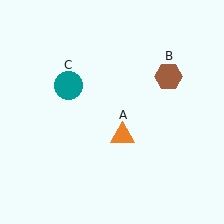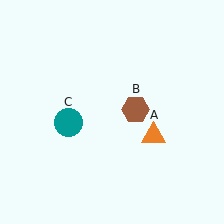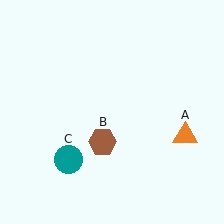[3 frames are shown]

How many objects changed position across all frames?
3 objects changed position: orange triangle (object A), brown hexagon (object B), teal circle (object C).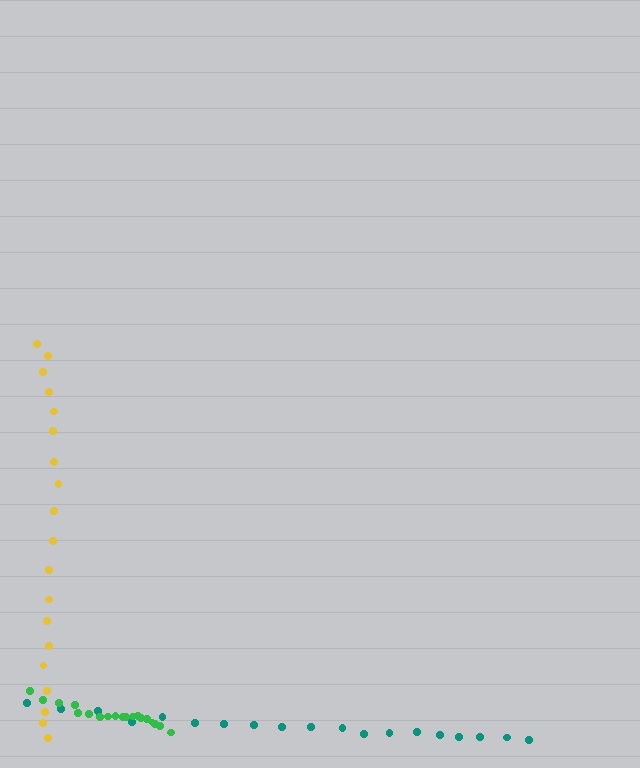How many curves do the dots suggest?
There are 3 distinct paths.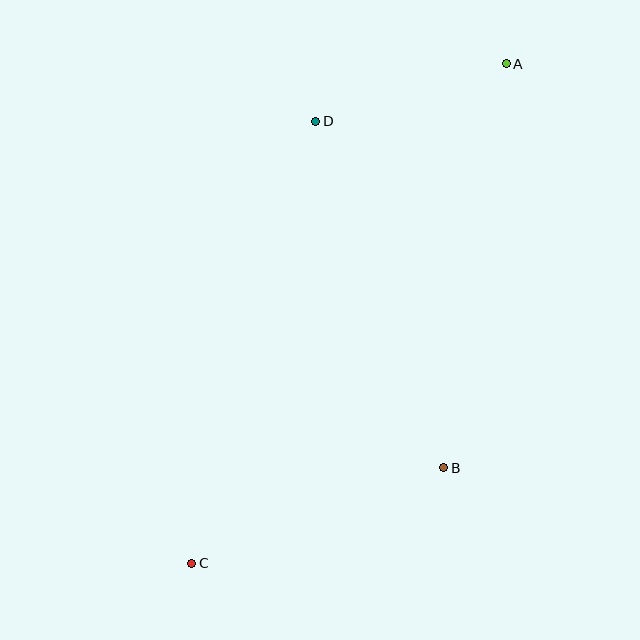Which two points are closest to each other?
Points A and D are closest to each other.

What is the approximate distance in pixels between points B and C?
The distance between B and C is approximately 270 pixels.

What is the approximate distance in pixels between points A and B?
The distance between A and B is approximately 409 pixels.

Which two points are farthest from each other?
Points A and C are farthest from each other.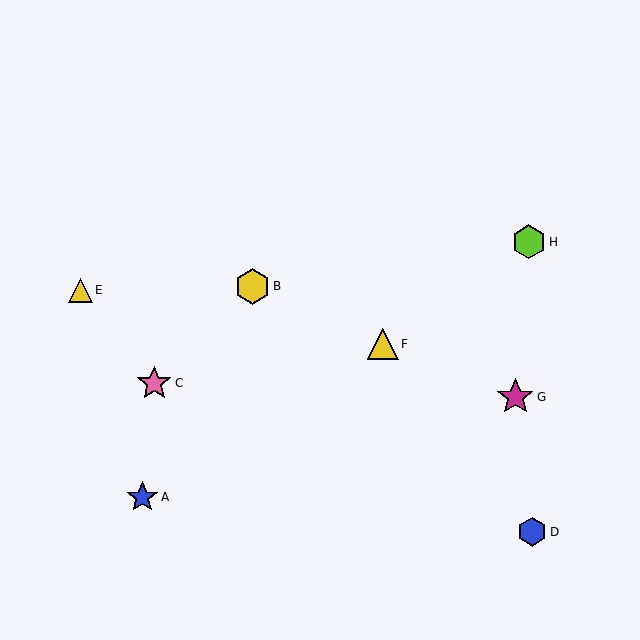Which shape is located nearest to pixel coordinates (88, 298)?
The yellow triangle (labeled E) at (80, 290) is nearest to that location.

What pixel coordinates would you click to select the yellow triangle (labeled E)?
Click at (80, 290) to select the yellow triangle E.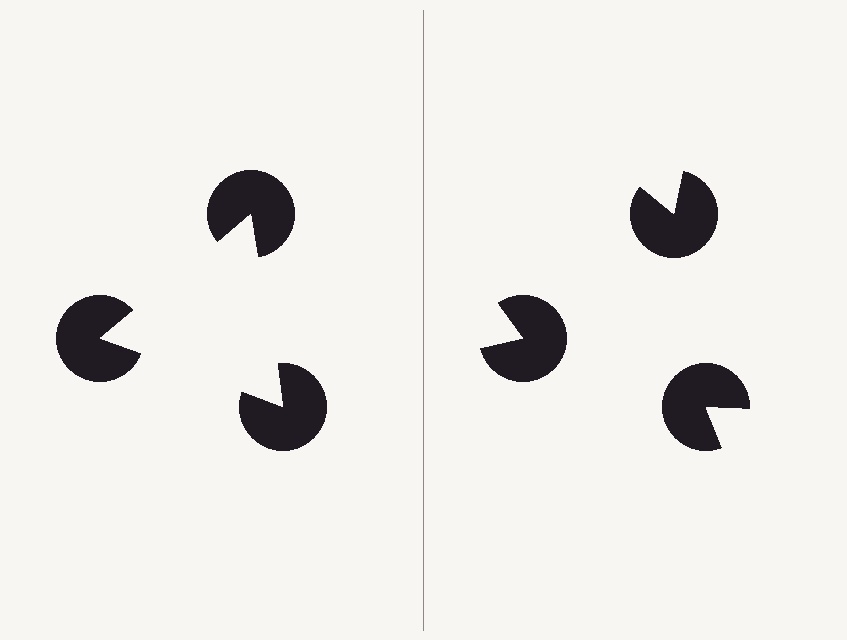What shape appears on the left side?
An illusory triangle.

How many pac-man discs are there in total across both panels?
6 — 3 on each side.